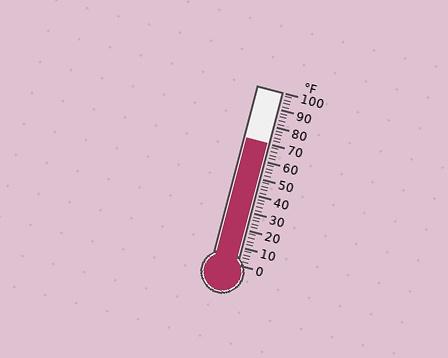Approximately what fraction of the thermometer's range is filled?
The thermometer is filled to approximately 70% of its range.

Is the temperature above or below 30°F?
The temperature is above 30°F.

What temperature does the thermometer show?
The thermometer shows approximately 70°F.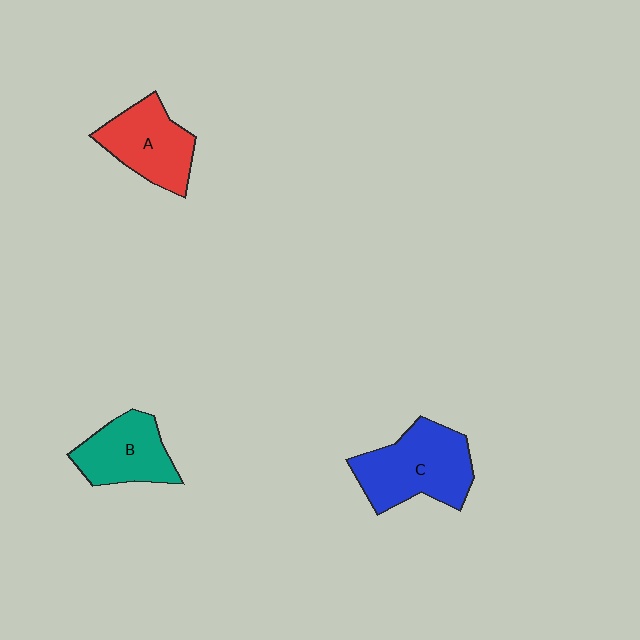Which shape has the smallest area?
Shape B (teal).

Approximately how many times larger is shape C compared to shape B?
Approximately 1.4 times.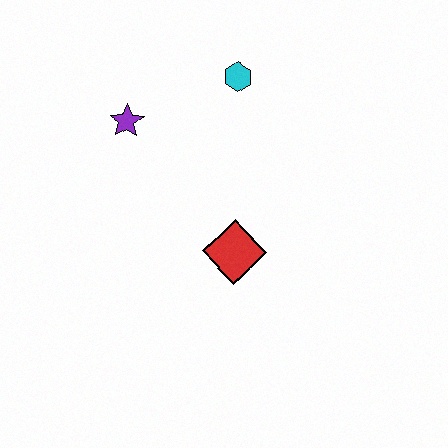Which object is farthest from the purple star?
The red diamond is farthest from the purple star.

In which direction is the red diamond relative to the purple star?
The red diamond is below the purple star.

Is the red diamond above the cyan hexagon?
No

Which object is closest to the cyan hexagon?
The purple star is closest to the cyan hexagon.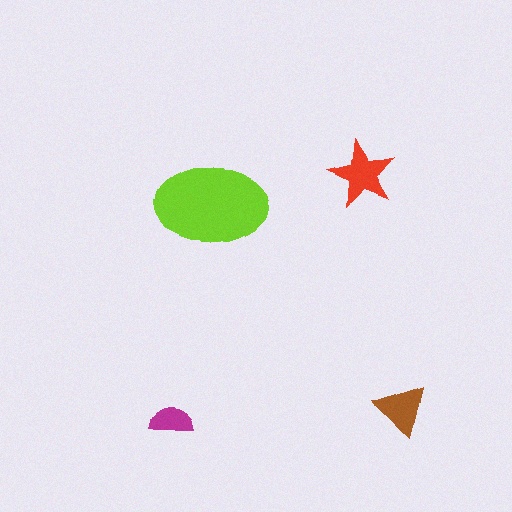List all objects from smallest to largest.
The magenta semicircle, the brown triangle, the red star, the lime ellipse.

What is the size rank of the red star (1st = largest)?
2nd.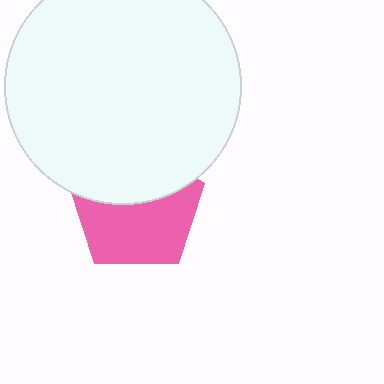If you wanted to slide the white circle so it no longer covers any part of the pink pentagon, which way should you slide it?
Slide it up — that is the most direct way to separate the two shapes.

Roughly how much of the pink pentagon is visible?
About half of it is visible (roughly 57%).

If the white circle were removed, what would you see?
You would see the complete pink pentagon.